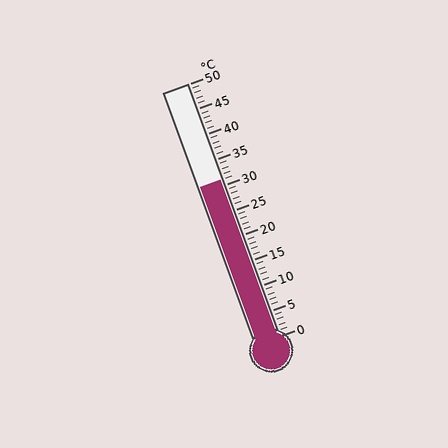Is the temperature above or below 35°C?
The temperature is below 35°C.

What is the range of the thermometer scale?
The thermometer scale ranges from 0°C to 50°C.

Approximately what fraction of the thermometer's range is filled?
The thermometer is filled to approximately 60% of its range.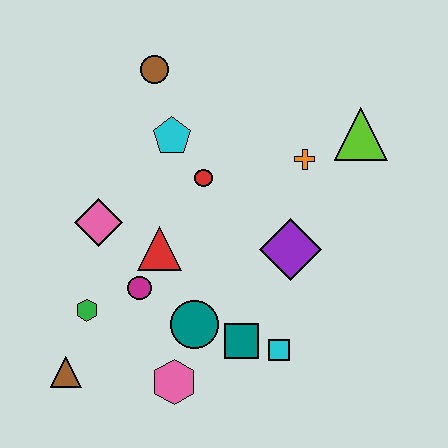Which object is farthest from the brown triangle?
The lime triangle is farthest from the brown triangle.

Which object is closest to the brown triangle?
The green hexagon is closest to the brown triangle.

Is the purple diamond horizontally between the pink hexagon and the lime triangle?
Yes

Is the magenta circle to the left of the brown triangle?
No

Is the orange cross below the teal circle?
No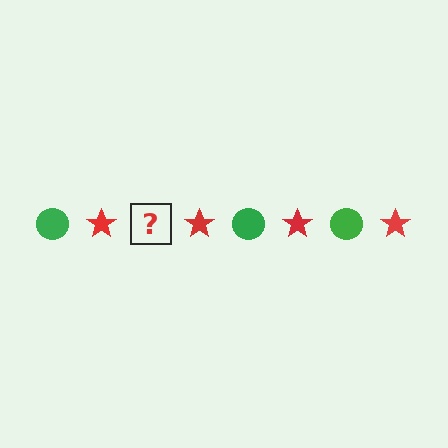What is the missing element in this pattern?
The missing element is a green circle.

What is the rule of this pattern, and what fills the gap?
The rule is that the pattern alternates between green circle and red star. The gap should be filled with a green circle.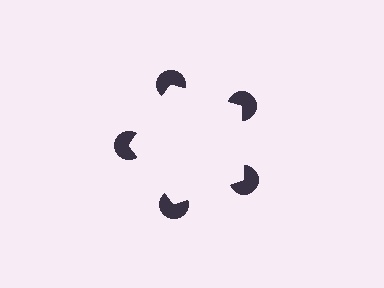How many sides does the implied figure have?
5 sides.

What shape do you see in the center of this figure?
An illusory pentagon — its edges are inferred from the aligned wedge cuts in the pac-man discs, not physically drawn.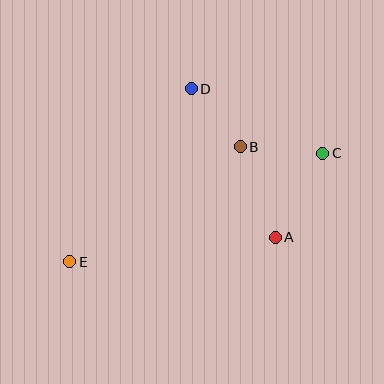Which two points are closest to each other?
Points B and D are closest to each other.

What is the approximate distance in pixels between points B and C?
The distance between B and C is approximately 83 pixels.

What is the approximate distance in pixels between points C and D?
The distance between C and D is approximately 146 pixels.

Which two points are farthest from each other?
Points C and E are farthest from each other.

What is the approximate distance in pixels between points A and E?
The distance between A and E is approximately 207 pixels.